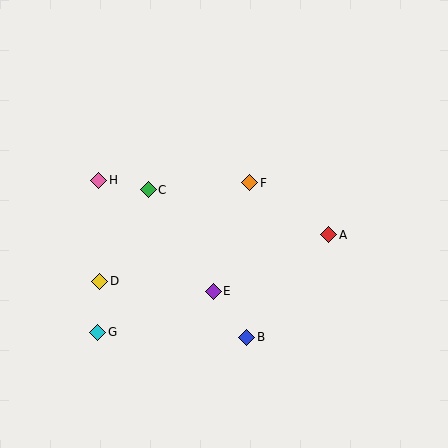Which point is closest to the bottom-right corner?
Point B is closest to the bottom-right corner.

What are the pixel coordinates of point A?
Point A is at (329, 235).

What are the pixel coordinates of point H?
Point H is at (99, 180).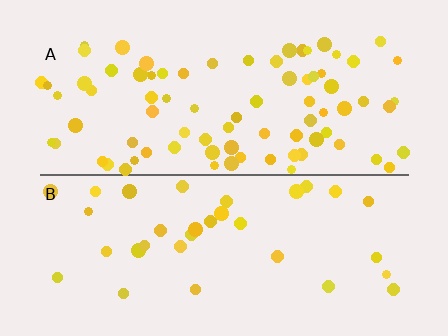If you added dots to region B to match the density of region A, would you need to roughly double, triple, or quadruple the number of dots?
Approximately double.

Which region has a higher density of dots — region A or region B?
A (the top).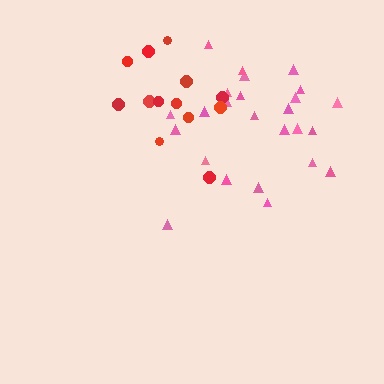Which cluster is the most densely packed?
Pink.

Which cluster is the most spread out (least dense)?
Red.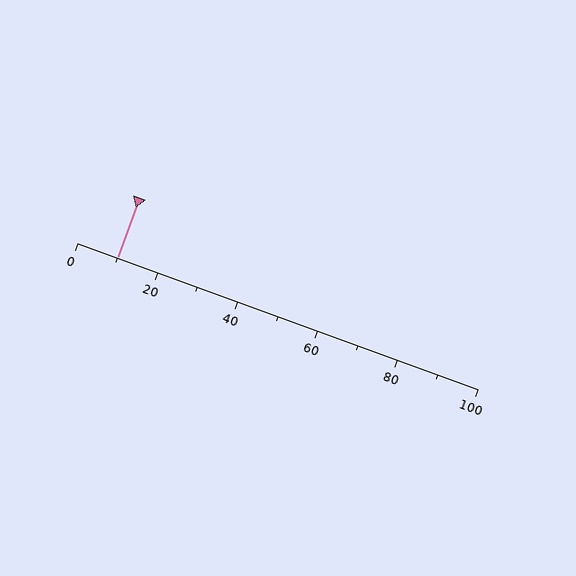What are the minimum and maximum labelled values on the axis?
The axis runs from 0 to 100.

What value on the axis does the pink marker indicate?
The marker indicates approximately 10.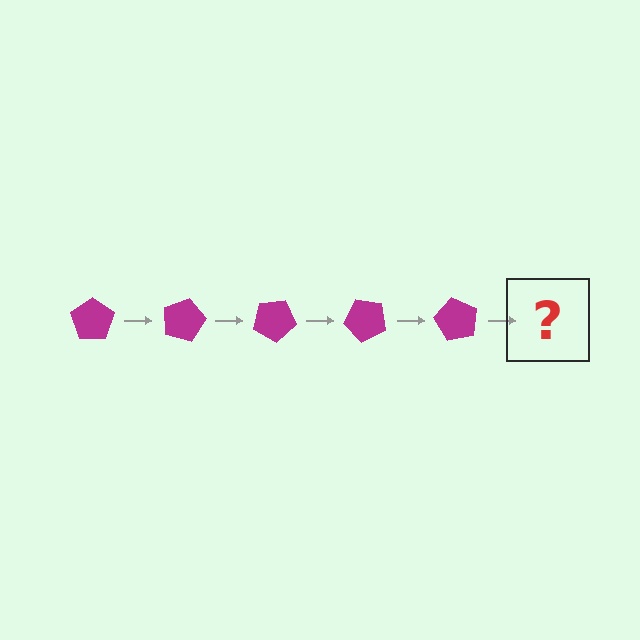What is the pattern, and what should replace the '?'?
The pattern is that the pentagon rotates 15 degrees each step. The '?' should be a magenta pentagon rotated 75 degrees.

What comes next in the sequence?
The next element should be a magenta pentagon rotated 75 degrees.